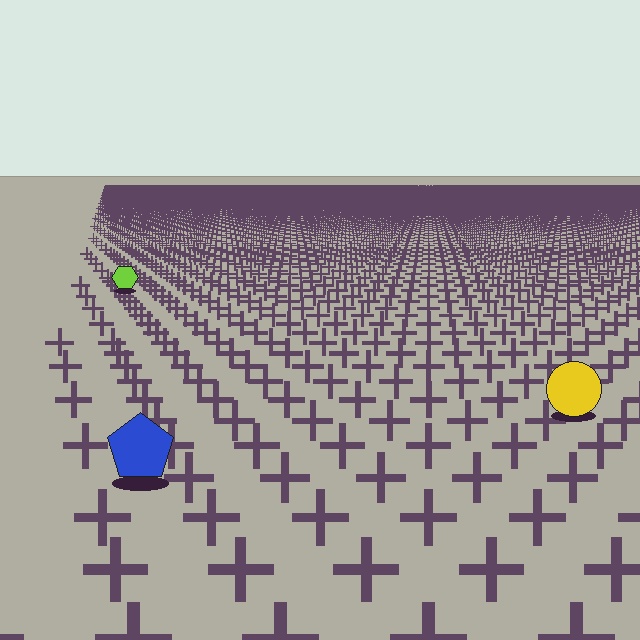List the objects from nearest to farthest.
From nearest to farthest: the blue pentagon, the yellow circle, the lime hexagon.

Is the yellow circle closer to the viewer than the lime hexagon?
Yes. The yellow circle is closer — you can tell from the texture gradient: the ground texture is coarser near it.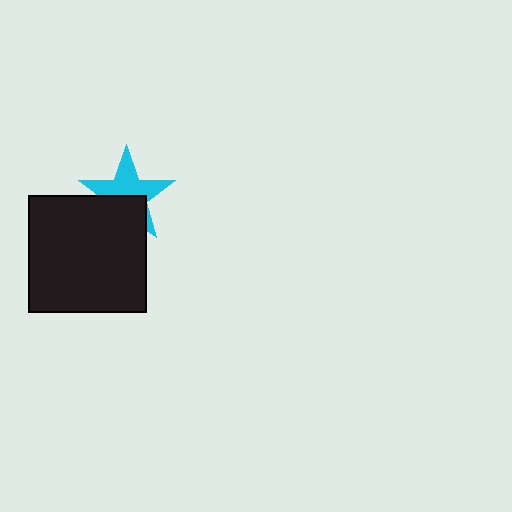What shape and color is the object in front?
The object in front is a black square.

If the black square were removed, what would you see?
You would see the complete cyan star.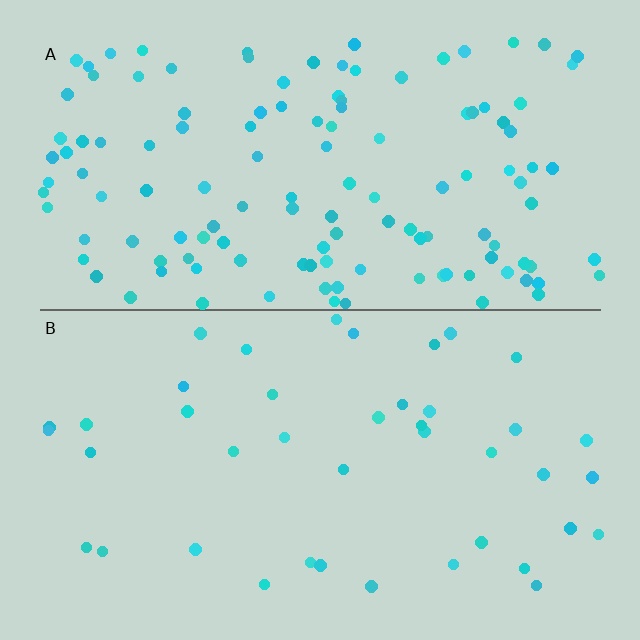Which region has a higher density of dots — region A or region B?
A (the top).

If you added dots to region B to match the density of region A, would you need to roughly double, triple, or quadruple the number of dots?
Approximately triple.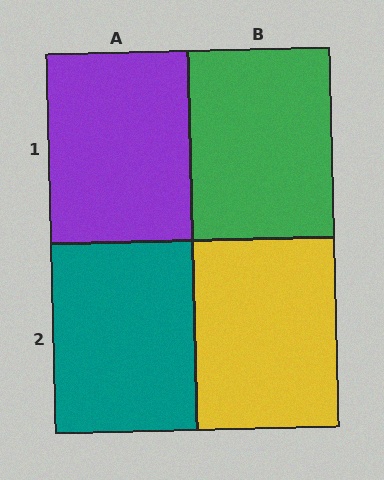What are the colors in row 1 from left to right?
Purple, green.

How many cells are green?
1 cell is green.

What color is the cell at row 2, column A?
Teal.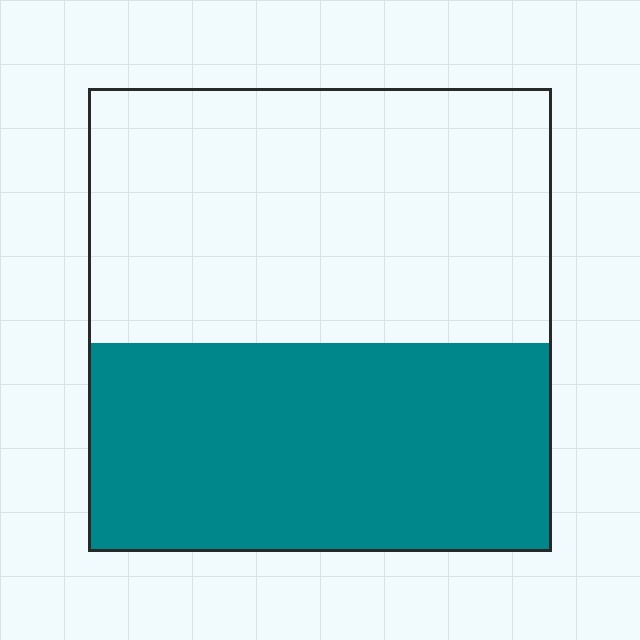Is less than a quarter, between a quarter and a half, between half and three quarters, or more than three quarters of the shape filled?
Between a quarter and a half.